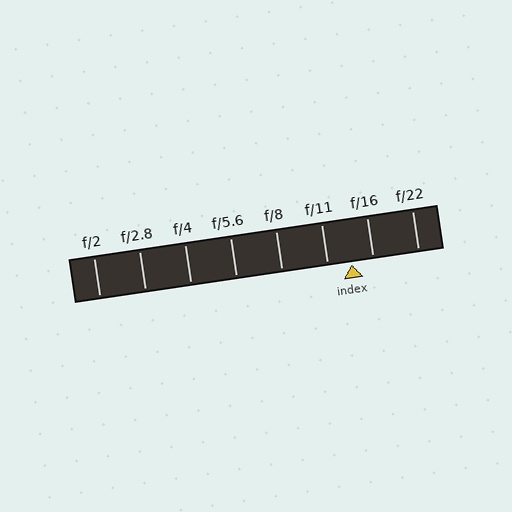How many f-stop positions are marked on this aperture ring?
There are 8 f-stop positions marked.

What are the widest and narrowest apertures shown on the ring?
The widest aperture shown is f/2 and the narrowest is f/22.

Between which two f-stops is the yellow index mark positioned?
The index mark is between f/11 and f/16.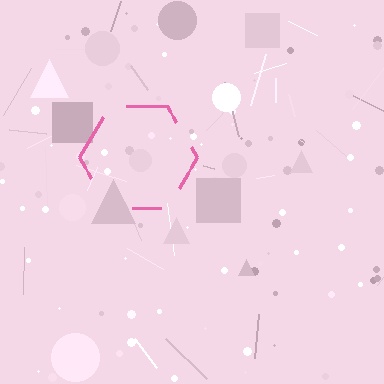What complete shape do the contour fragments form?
The contour fragments form a hexagon.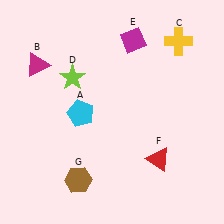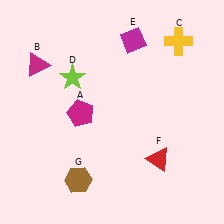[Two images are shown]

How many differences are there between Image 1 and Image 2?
There is 1 difference between the two images.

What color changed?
The pentagon (A) changed from cyan in Image 1 to magenta in Image 2.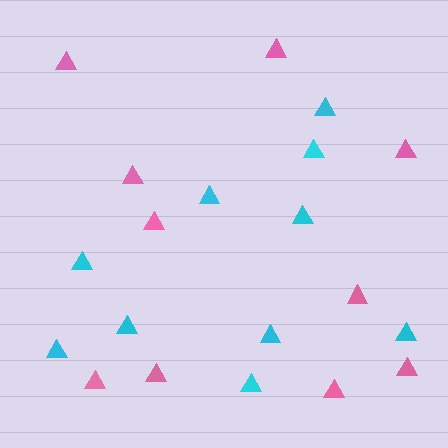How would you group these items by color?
There are 2 groups: one group of cyan triangles (10) and one group of pink triangles (10).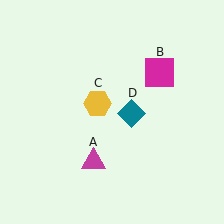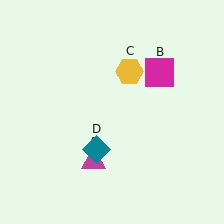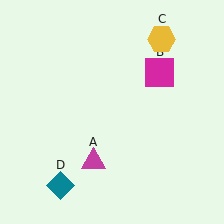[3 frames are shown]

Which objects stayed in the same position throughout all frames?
Magenta triangle (object A) and magenta square (object B) remained stationary.